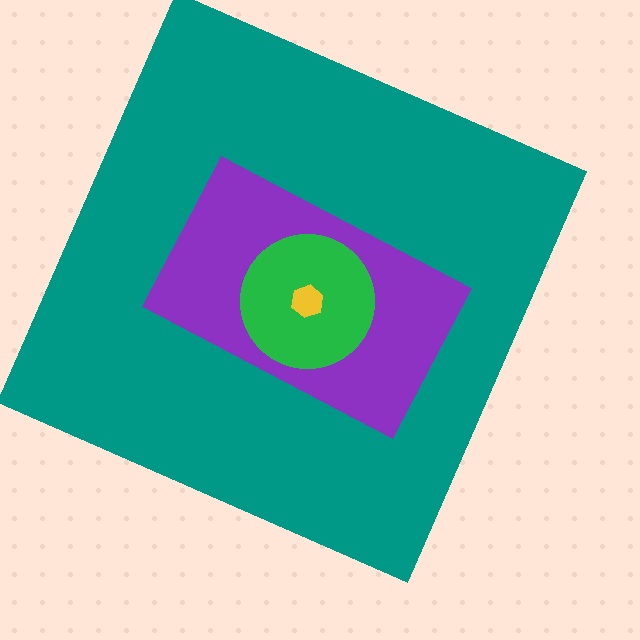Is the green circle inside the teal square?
Yes.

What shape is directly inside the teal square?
The purple rectangle.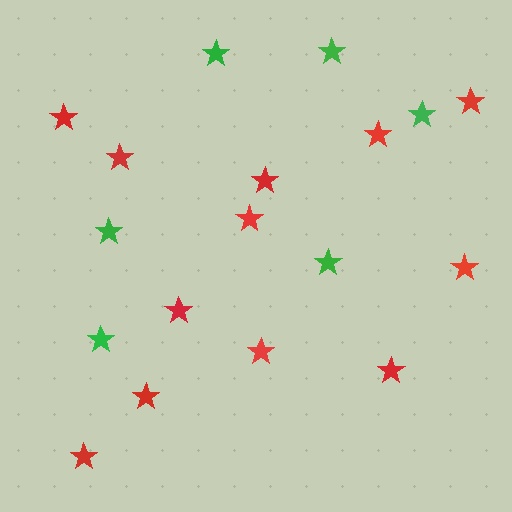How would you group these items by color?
There are 2 groups: one group of red stars (12) and one group of green stars (6).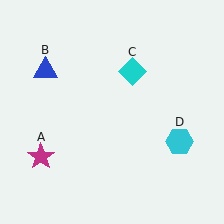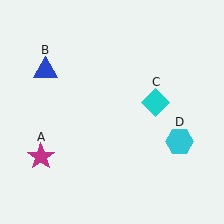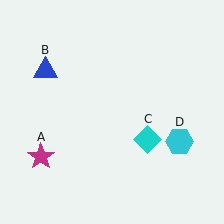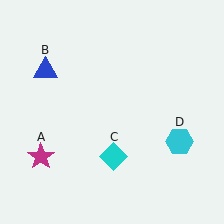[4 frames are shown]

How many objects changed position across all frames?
1 object changed position: cyan diamond (object C).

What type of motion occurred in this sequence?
The cyan diamond (object C) rotated clockwise around the center of the scene.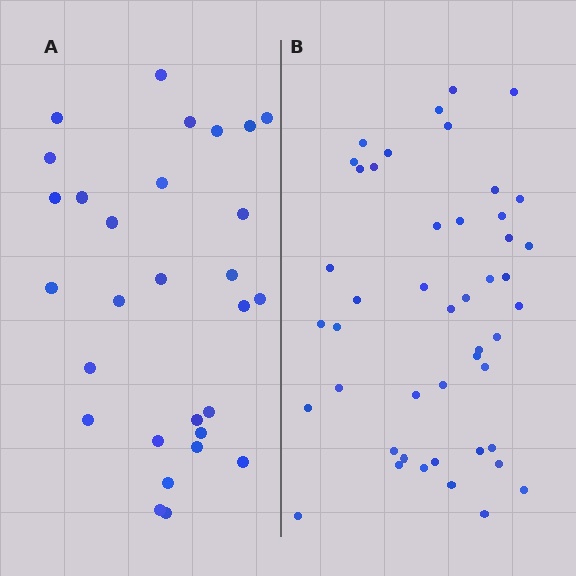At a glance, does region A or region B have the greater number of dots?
Region B (the right region) has more dots.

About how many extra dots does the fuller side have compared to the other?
Region B has approximately 15 more dots than region A.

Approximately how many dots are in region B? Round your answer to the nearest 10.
About 50 dots. (The exact count is 46, which rounds to 50.)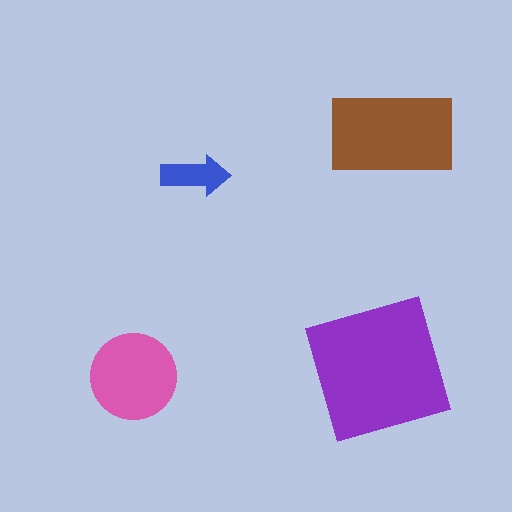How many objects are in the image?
There are 4 objects in the image.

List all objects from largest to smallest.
The purple square, the brown rectangle, the pink circle, the blue arrow.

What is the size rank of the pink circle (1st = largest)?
3rd.